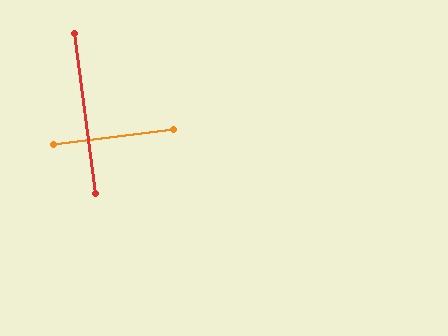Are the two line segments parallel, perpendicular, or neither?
Perpendicular — they meet at approximately 90°.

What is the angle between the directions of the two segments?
Approximately 90 degrees.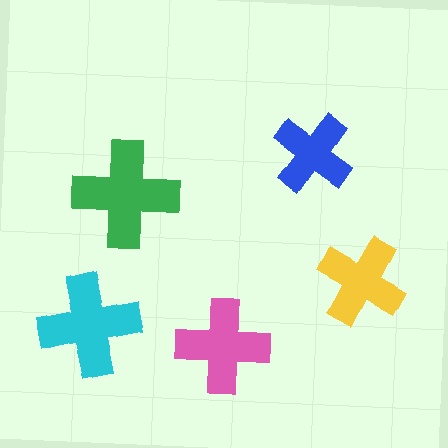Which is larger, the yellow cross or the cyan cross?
The cyan one.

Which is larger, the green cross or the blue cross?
The green one.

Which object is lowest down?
The pink cross is bottommost.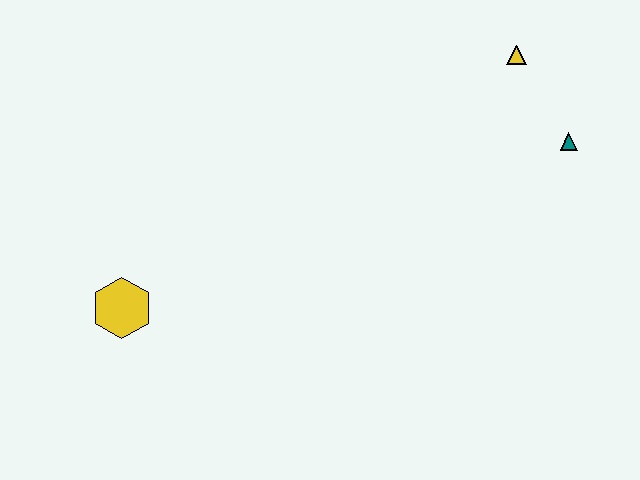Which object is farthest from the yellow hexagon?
The teal triangle is farthest from the yellow hexagon.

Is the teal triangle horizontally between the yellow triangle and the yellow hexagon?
No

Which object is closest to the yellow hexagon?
The yellow triangle is closest to the yellow hexagon.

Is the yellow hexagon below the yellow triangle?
Yes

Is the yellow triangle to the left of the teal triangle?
Yes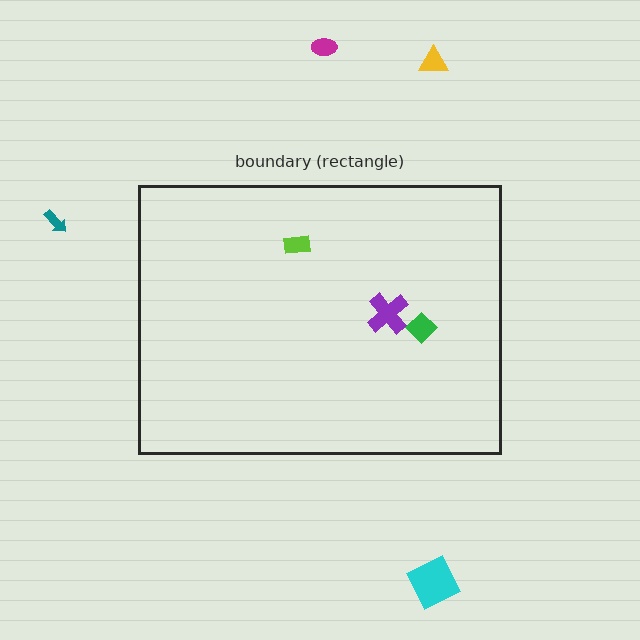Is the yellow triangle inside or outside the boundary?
Outside.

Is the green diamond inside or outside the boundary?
Inside.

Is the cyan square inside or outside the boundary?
Outside.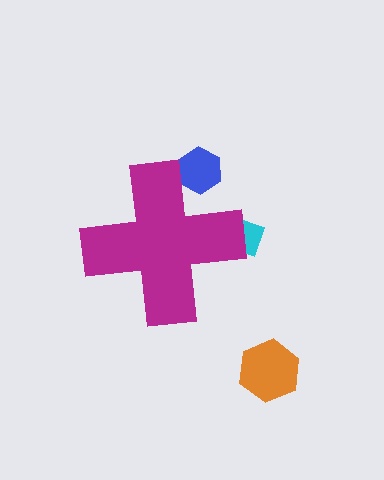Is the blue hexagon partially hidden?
Yes, the blue hexagon is partially hidden behind the magenta cross.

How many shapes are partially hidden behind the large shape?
2 shapes are partially hidden.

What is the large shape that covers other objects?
A magenta cross.